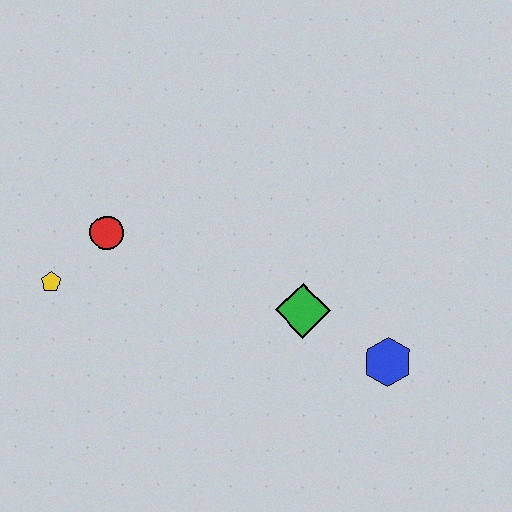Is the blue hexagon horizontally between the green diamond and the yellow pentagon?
No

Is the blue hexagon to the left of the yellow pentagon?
No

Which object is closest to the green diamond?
The blue hexagon is closest to the green diamond.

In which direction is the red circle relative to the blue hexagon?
The red circle is to the left of the blue hexagon.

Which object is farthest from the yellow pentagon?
The blue hexagon is farthest from the yellow pentagon.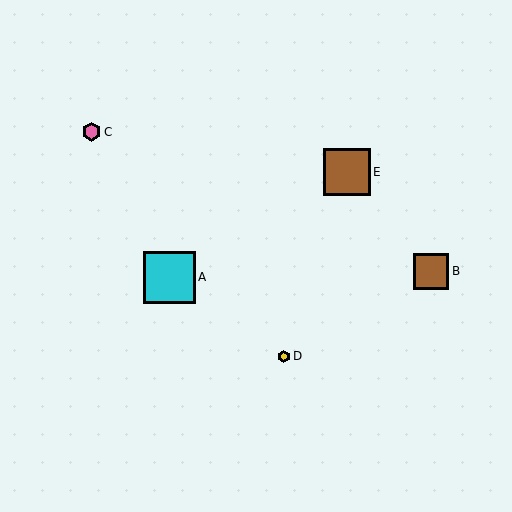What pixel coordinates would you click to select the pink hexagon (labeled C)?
Click at (92, 132) to select the pink hexagon C.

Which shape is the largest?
The cyan square (labeled A) is the largest.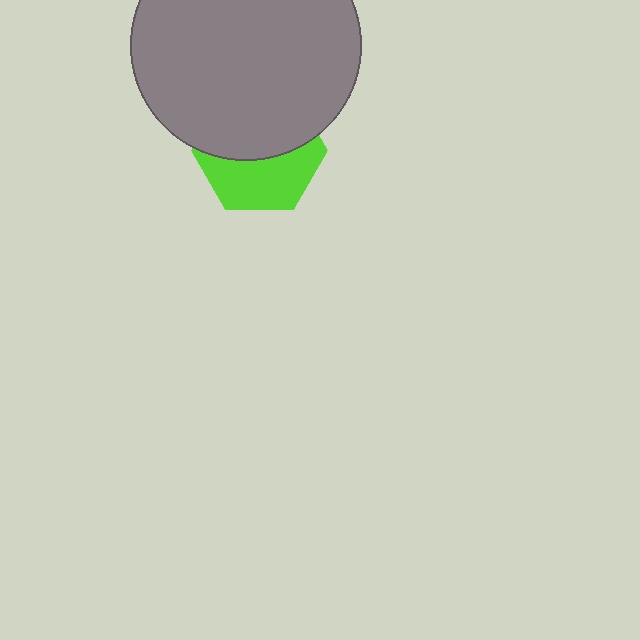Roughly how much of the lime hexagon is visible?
About half of it is visible (roughly 47%).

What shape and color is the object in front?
The object in front is a gray circle.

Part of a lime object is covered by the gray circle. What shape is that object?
It is a hexagon.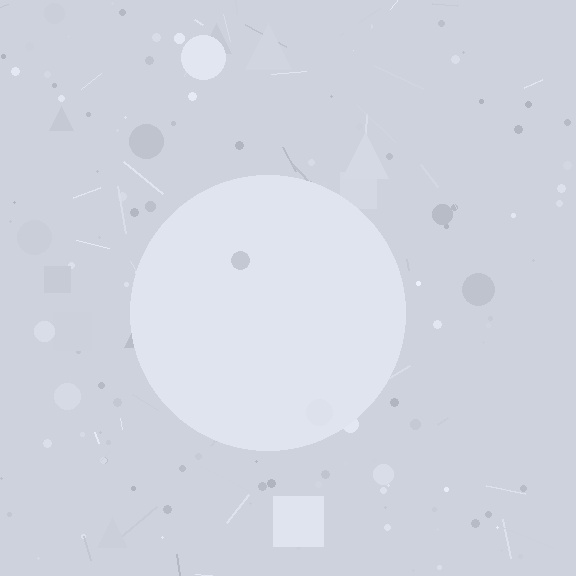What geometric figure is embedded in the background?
A circle is embedded in the background.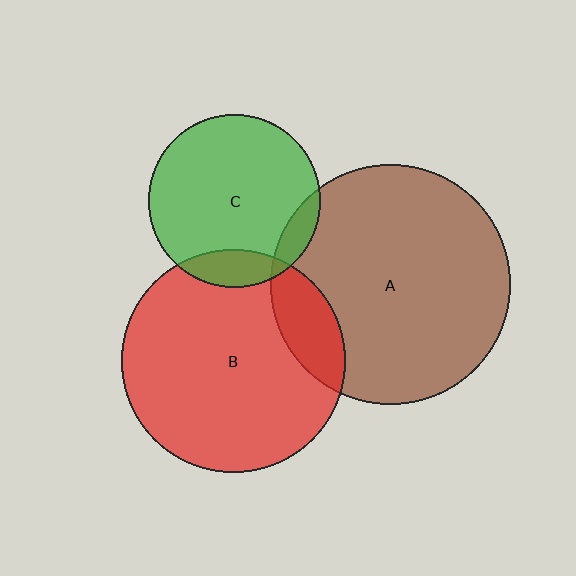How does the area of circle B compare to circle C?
Approximately 1.7 times.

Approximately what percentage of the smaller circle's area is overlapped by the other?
Approximately 15%.